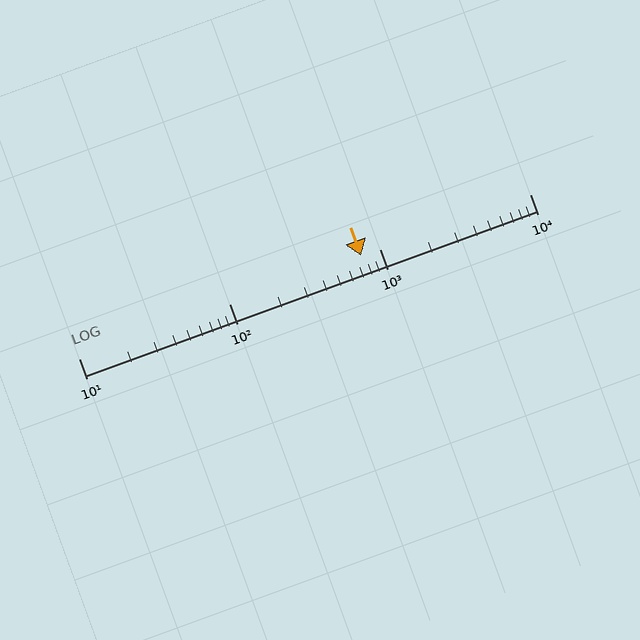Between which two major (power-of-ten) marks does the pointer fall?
The pointer is between 100 and 1000.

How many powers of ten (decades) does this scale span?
The scale spans 3 decades, from 10 to 10000.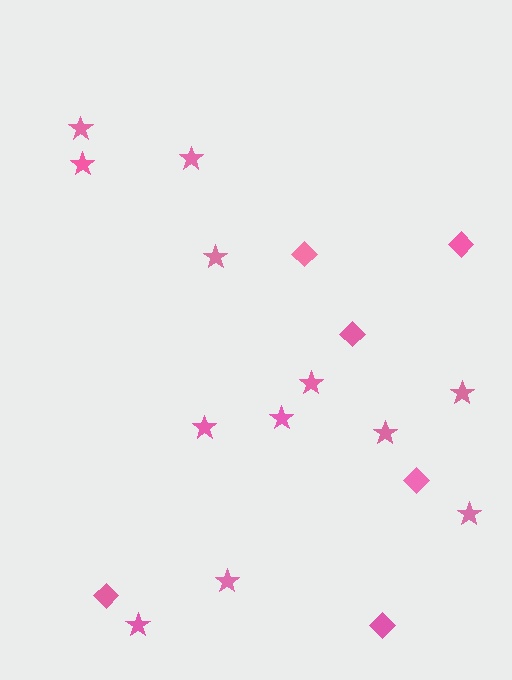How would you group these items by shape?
There are 2 groups: one group of stars (12) and one group of diamonds (6).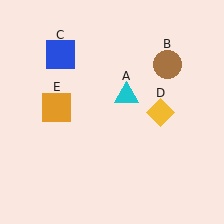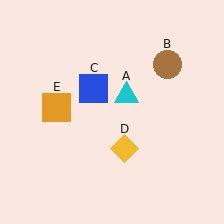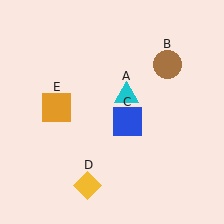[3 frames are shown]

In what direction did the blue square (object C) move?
The blue square (object C) moved down and to the right.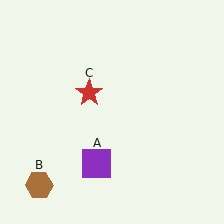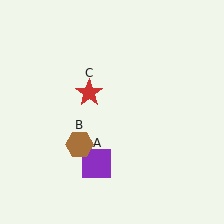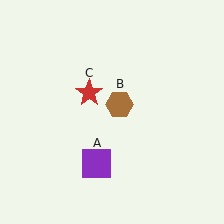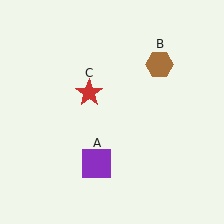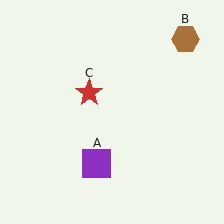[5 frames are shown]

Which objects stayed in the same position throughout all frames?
Purple square (object A) and red star (object C) remained stationary.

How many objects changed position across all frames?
1 object changed position: brown hexagon (object B).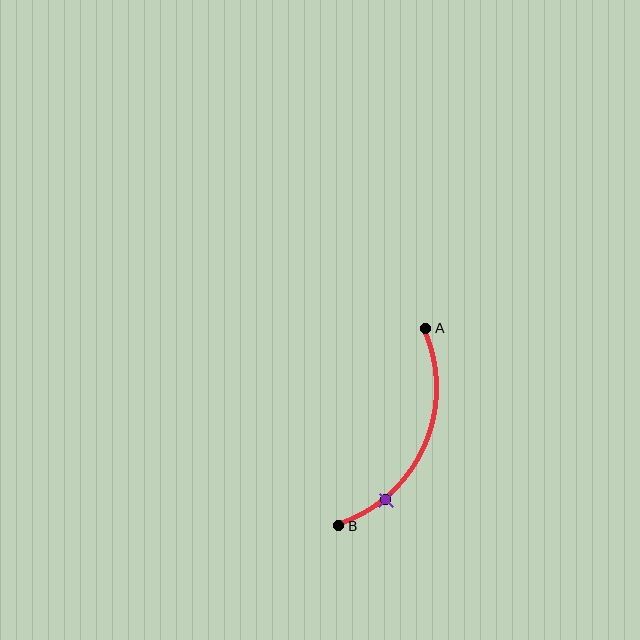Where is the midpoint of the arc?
The arc midpoint is the point on the curve farthest from the straight line joining A and B. It sits to the right of that line.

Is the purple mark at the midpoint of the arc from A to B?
No. The purple mark lies on the arc but is closer to endpoint B. The arc midpoint would be at the point on the curve equidistant along the arc from both A and B.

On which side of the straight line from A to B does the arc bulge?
The arc bulges to the right of the straight line connecting A and B.